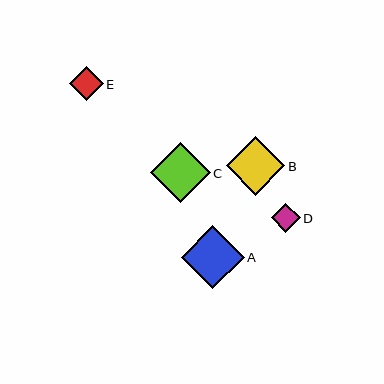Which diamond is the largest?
Diamond A is the largest with a size of approximately 62 pixels.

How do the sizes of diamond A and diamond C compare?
Diamond A and diamond C are approximately the same size.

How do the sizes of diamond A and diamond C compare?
Diamond A and diamond C are approximately the same size.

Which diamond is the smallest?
Diamond D is the smallest with a size of approximately 29 pixels.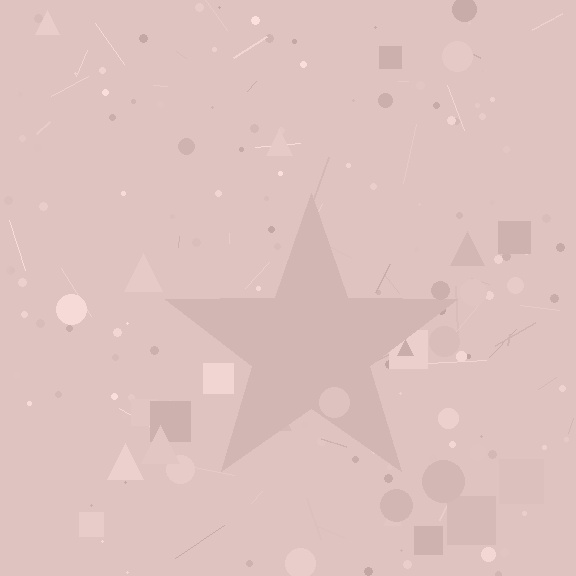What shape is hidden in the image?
A star is hidden in the image.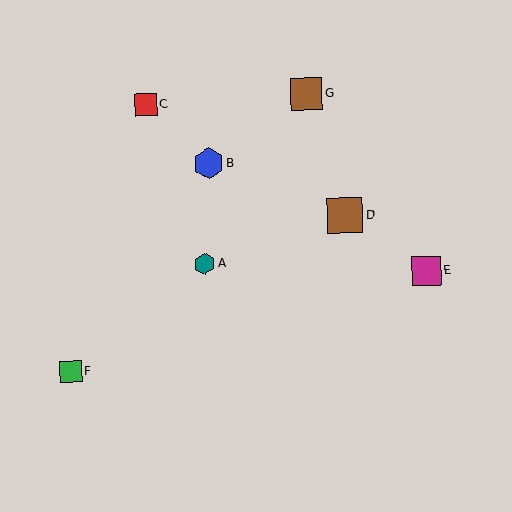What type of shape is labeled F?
Shape F is a green square.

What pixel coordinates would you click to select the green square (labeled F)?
Click at (71, 372) to select the green square F.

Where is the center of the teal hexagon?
The center of the teal hexagon is at (205, 264).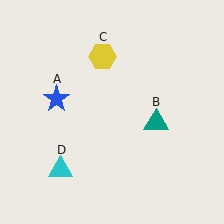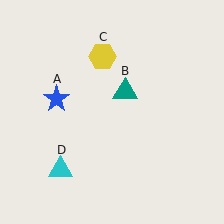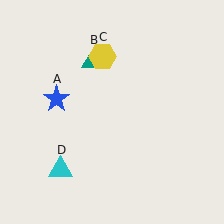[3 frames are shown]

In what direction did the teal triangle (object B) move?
The teal triangle (object B) moved up and to the left.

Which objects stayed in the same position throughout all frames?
Blue star (object A) and yellow hexagon (object C) and cyan triangle (object D) remained stationary.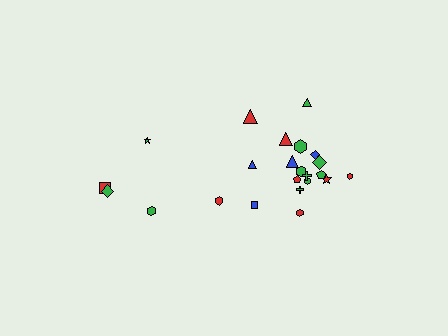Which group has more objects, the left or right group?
The right group.